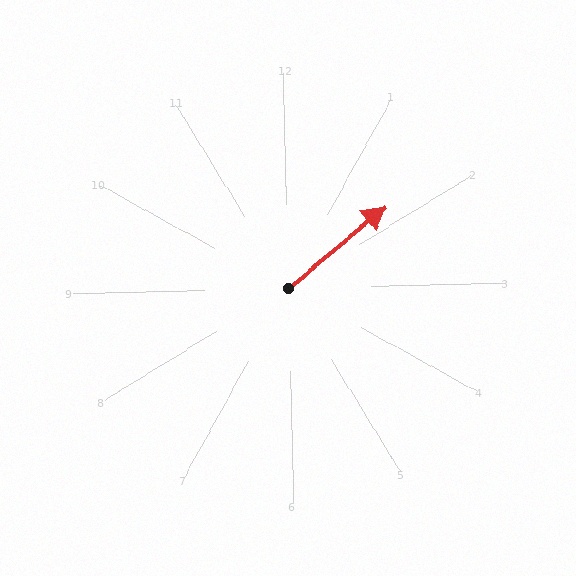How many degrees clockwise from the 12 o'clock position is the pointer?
Approximately 51 degrees.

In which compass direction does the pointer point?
Northeast.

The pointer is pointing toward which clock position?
Roughly 2 o'clock.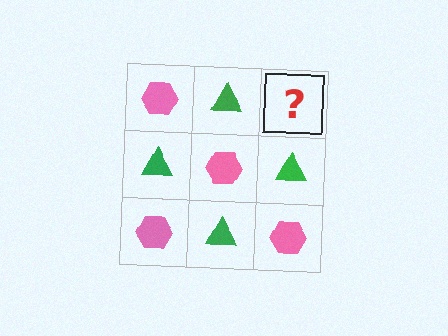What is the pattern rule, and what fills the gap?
The rule is that it alternates pink hexagon and green triangle in a checkerboard pattern. The gap should be filled with a pink hexagon.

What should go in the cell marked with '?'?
The missing cell should contain a pink hexagon.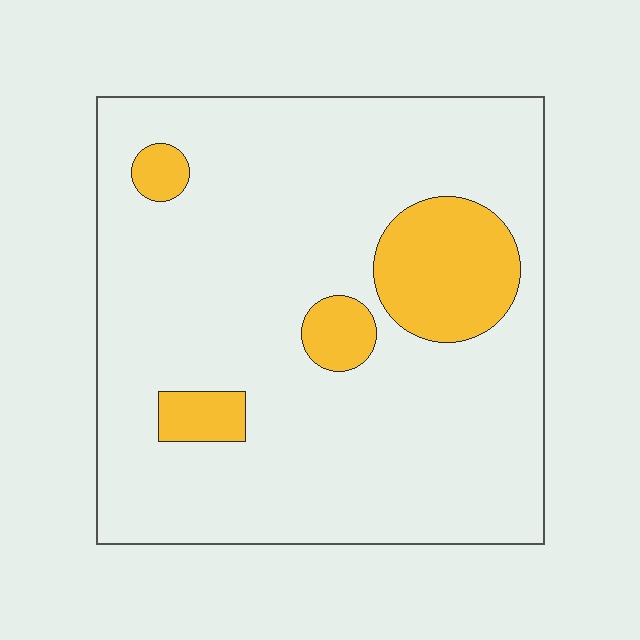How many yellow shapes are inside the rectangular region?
4.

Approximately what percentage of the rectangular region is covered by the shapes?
Approximately 15%.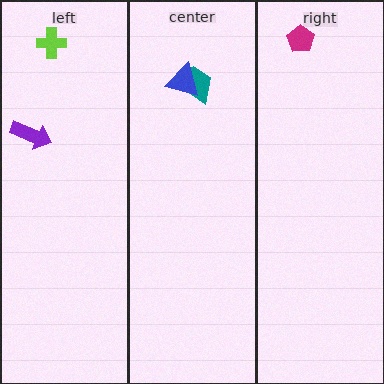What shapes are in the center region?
The teal trapezoid, the blue triangle.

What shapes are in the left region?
The purple arrow, the lime cross.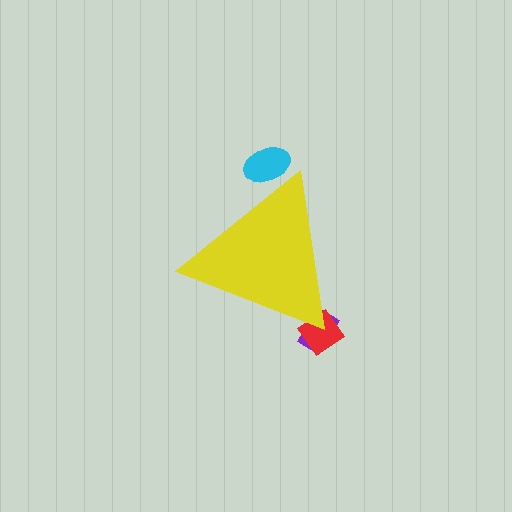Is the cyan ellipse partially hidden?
Yes, the cyan ellipse is partially hidden behind the yellow triangle.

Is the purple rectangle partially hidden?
Yes, the purple rectangle is partially hidden behind the yellow triangle.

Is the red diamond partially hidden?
Yes, the red diamond is partially hidden behind the yellow triangle.